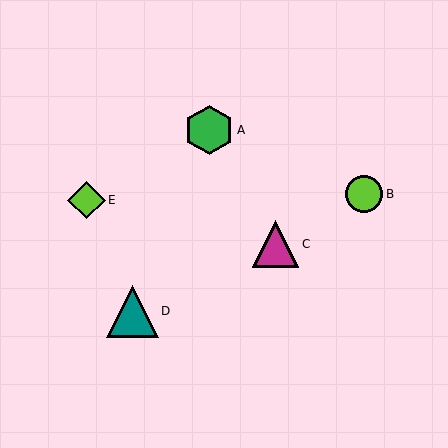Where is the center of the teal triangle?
The center of the teal triangle is at (132, 311).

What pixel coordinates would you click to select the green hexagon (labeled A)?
Click at (209, 130) to select the green hexagon A.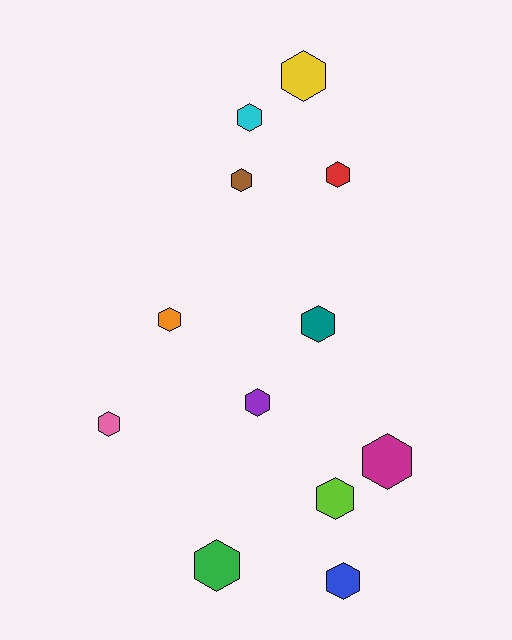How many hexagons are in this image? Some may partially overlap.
There are 12 hexagons.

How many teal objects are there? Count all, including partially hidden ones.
There is 1 teal object.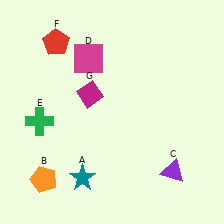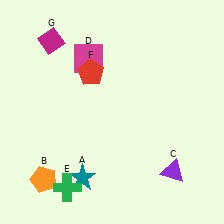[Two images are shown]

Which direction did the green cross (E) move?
The green cross (E) moved down.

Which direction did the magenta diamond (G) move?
The magenta diamond (G) moved up.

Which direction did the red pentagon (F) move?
The red pentagon (F) moved right.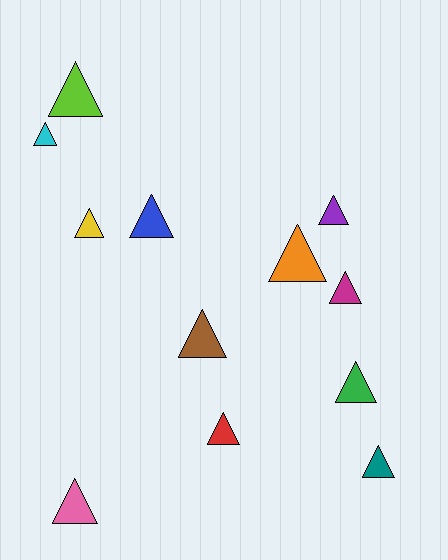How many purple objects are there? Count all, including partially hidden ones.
There is 1 purple object.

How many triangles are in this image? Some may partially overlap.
There are 12 triangles.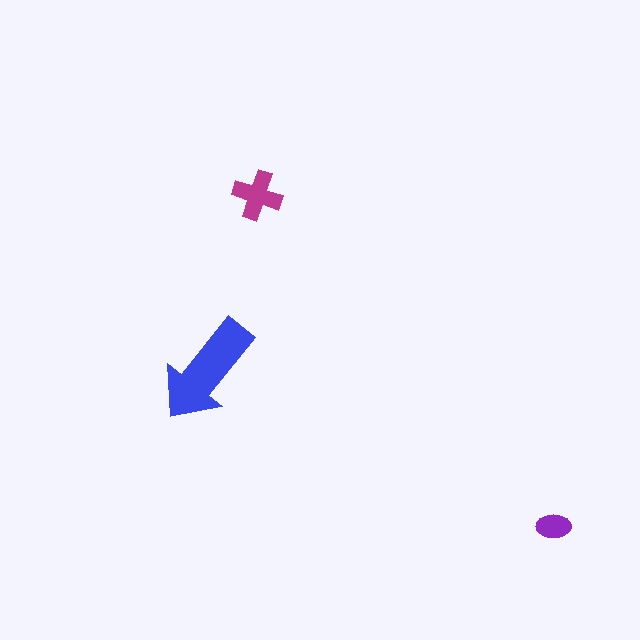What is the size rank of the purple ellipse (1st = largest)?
3rd.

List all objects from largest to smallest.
The blue arrow, the magenta cross, the purple ellipse.